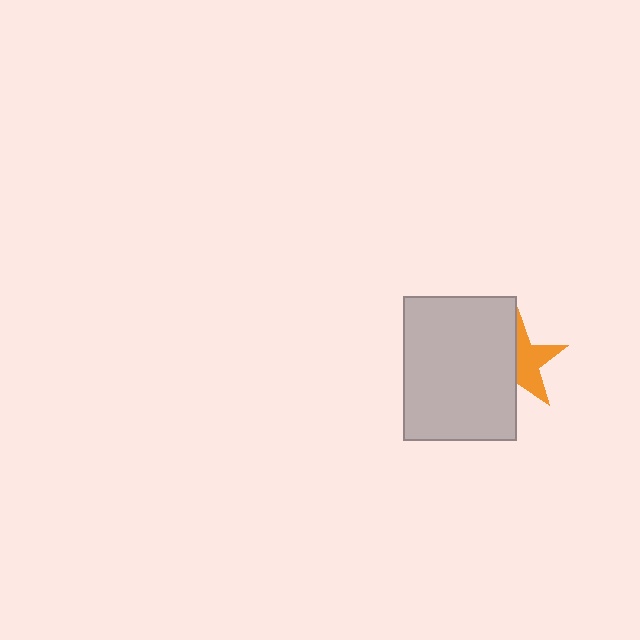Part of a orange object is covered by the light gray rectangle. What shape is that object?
It is a star.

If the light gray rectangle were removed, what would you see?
You would see the complete orange star.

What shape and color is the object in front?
The object in front is a light gray rectangle.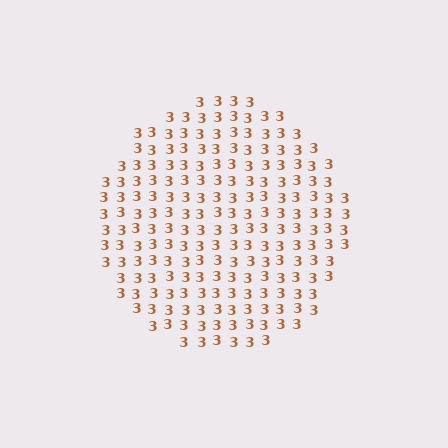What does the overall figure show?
The overall figure shows a circle.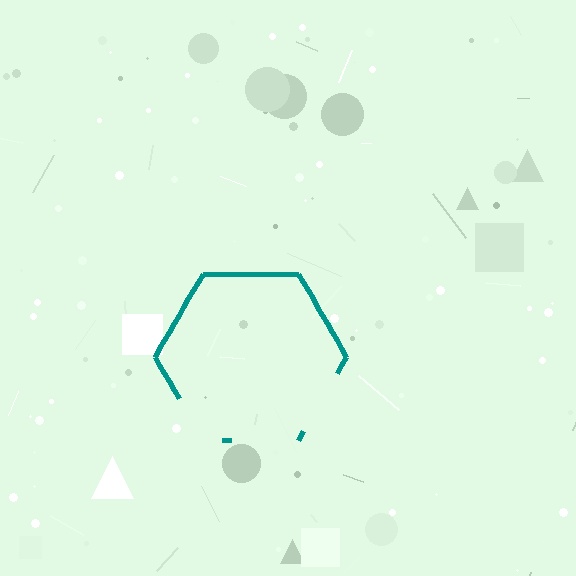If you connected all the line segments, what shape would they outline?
They would outline a hexagon.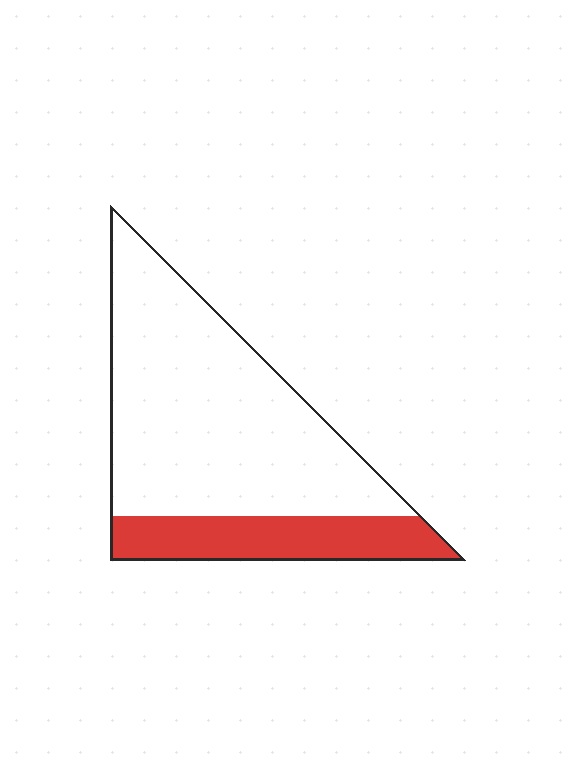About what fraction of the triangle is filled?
About one quarter (1/4).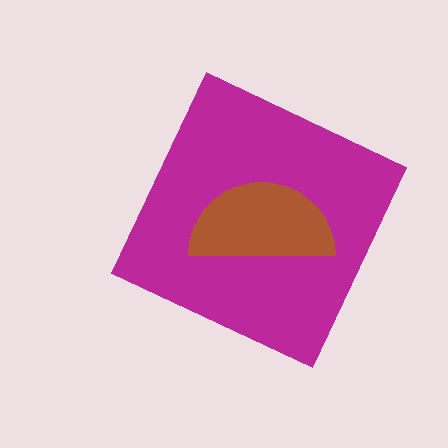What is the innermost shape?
The brown semicircle.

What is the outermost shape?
The magenta diamond.